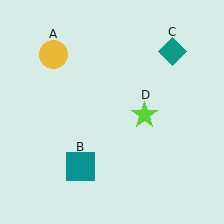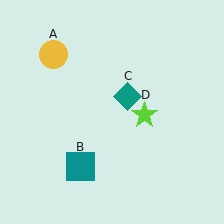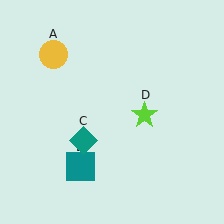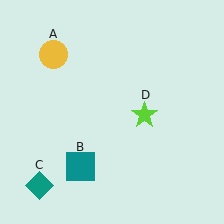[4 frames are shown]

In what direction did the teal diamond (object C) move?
The teal diamond (object C) moved down and to the left.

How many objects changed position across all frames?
1 object changed position: teal diamond (object C).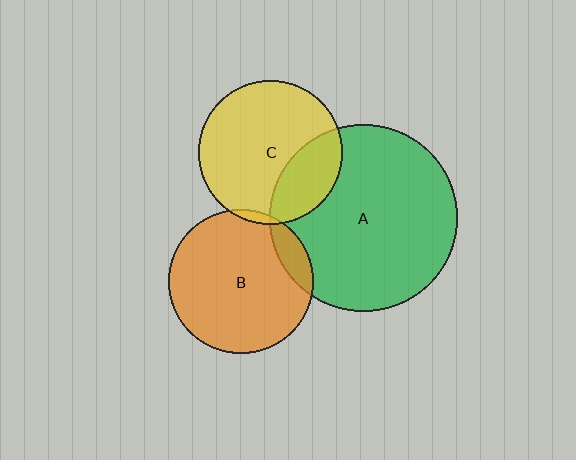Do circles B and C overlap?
Yes.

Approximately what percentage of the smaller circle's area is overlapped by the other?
Approximately 5%.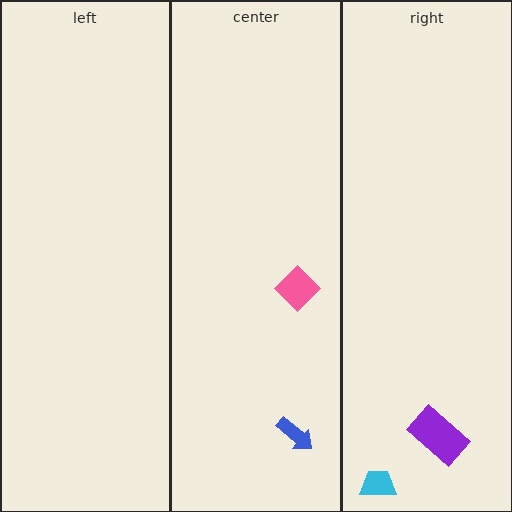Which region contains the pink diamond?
The center region.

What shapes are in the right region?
The cyan trapezoid, the purple rectangle.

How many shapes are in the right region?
2.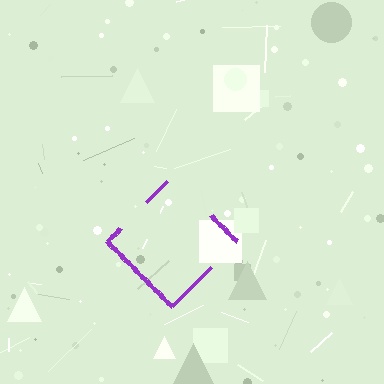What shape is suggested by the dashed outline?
The dashed outline suggests a diamond.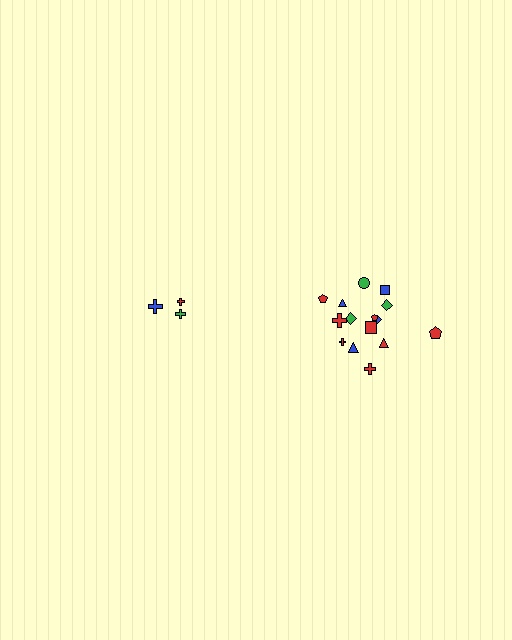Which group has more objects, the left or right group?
The right group.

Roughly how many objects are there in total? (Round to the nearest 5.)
Roughly 20 objects in total.